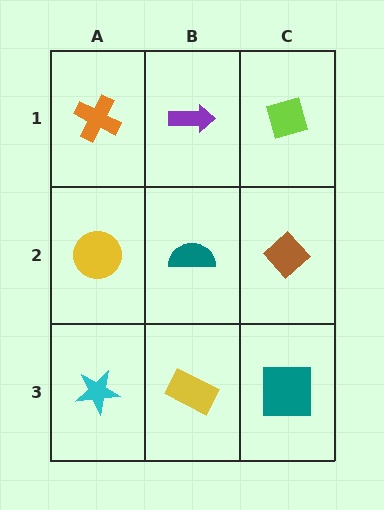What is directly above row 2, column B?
A purple arrow.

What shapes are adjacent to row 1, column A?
A yellow circle (row 2, column A), a purple arrow (row 1, column B).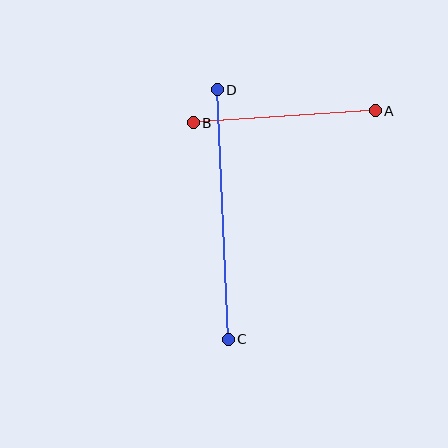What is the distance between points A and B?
The distance is approximately 182 pixels.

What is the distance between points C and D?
The distance is approximately 250 pixels.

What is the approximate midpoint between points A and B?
The midpoint is at approximately (284, 117) pixels.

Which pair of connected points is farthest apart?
Points C and D are farthest apart.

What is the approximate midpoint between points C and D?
The midpoint is at approximately (223, 215) pixels.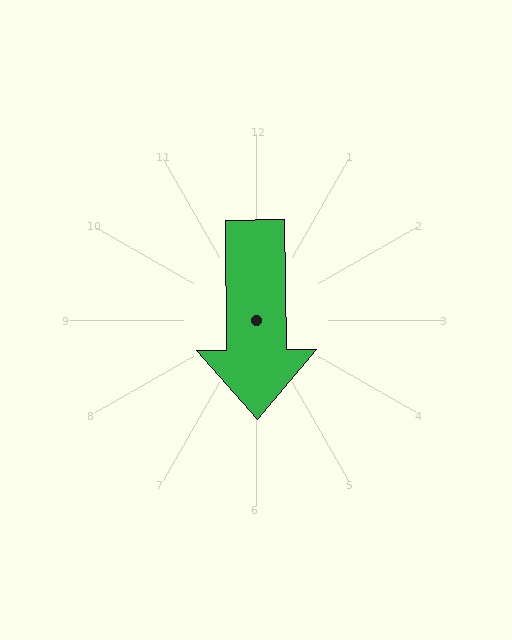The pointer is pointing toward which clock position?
Roughly 6 o'clock.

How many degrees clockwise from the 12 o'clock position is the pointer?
Approximately 179 degrees.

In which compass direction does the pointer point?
South.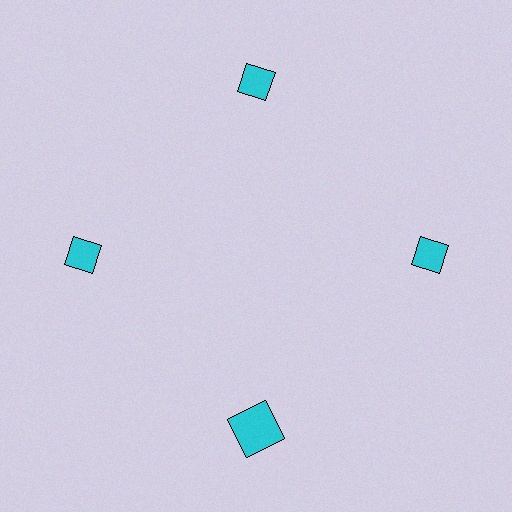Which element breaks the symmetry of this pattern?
The cyan square at roughly the 6 o'clock position breaks the symmetry. All other shapes are cyan diamonds.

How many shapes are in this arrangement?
There are 4 shapes arranged in a ring pattern.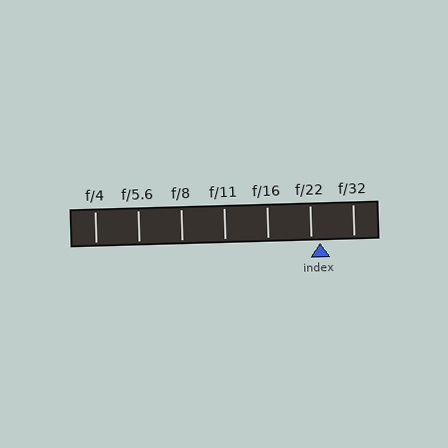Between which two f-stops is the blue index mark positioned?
The index mark is between f/22 and f/32.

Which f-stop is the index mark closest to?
The index mark is closest to f/22.